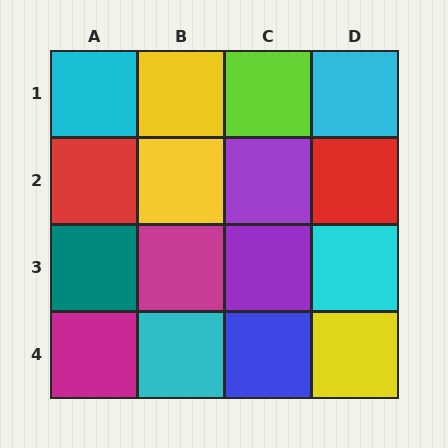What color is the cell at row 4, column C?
Blue.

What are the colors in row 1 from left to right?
Cyan, yellow, lime, cyan.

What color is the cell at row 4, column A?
Magenta.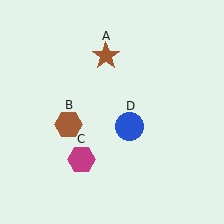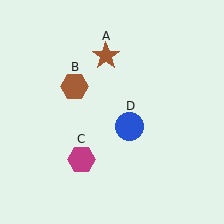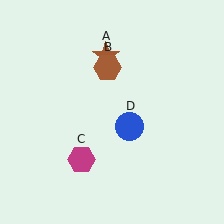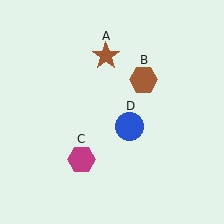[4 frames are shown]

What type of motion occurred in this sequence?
The brown hexagon (object B) rotated clockwise around the center of the scene.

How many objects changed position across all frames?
1 object changed position: brown hexagon (object B).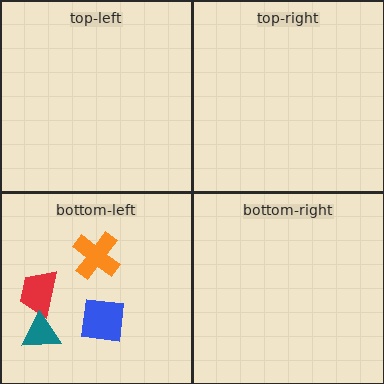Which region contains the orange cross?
The bottom-left region.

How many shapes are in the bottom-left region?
4.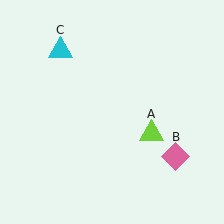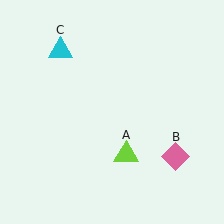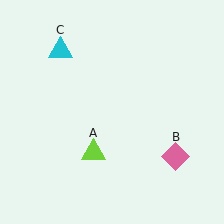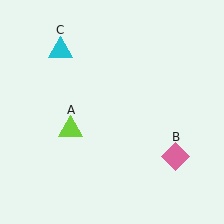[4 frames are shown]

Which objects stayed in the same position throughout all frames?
Pink diamond (object B) and cyan triangle (object C) remained stationary.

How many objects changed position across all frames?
1 object changed position: lime triangle (object A).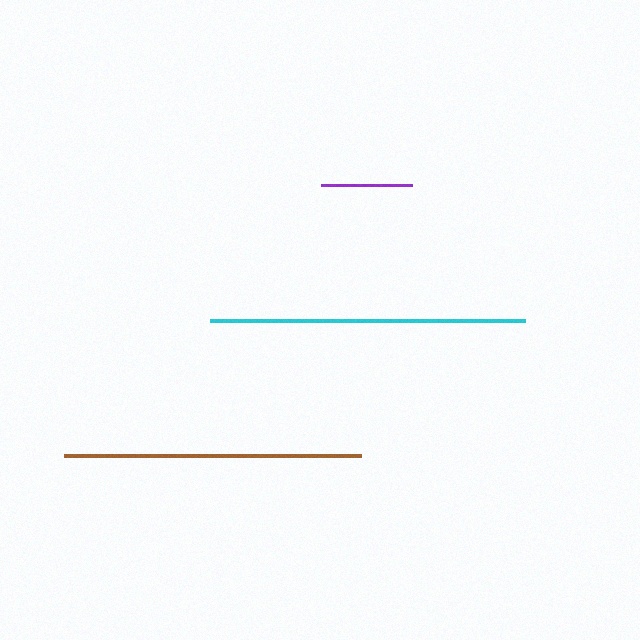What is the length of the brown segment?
The brown segment is approximately 297 pixels long.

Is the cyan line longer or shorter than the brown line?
The cyan line is longer than the brown line.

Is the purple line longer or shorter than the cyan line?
The cyan line is longer than the purple line.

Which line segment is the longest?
The cyan line is the longest at approximately 315 pixels.